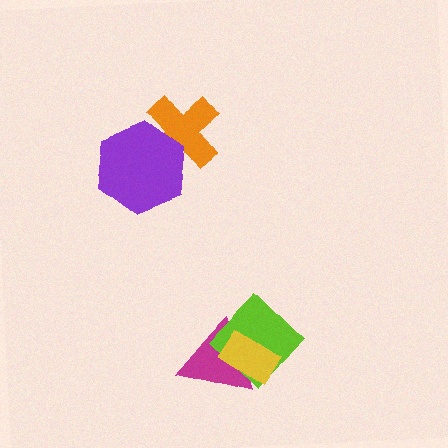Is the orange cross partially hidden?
Yes, it is partially covered by another shape.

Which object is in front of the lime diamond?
The yellow rectangle is in front of the lime diamond.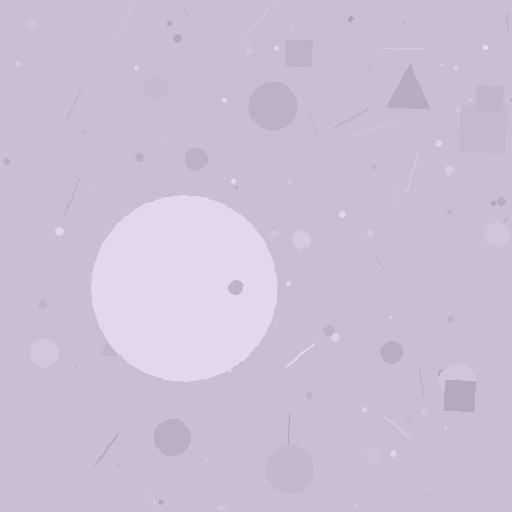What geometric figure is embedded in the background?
A circle is embedded in the background.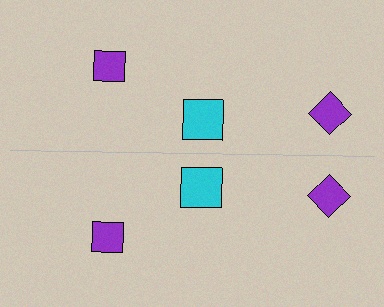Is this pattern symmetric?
Yes, this pattern has bilateral (reflection) symmetry.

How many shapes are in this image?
There are 6 shapes in this image.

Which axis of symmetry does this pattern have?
The pattern has a horizontal axis of symmetry running through the center of the image.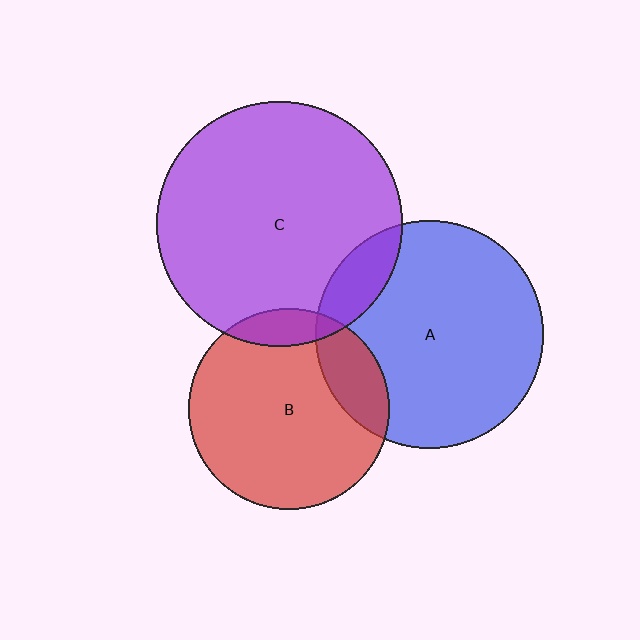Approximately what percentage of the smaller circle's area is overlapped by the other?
Approximately 15%.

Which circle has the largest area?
Circle C (purple).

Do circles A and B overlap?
Yes.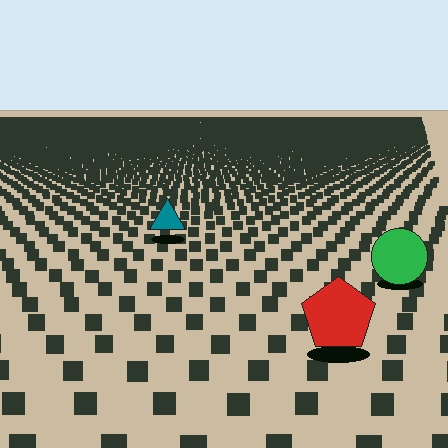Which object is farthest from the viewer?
The teal triangle is farthest from the viewer. It appears smaller and the ground texture around it is denser.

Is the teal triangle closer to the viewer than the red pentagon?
No. The red pentagon is closer — you can tell from the texture gradient: the ground texture is coarser near it.